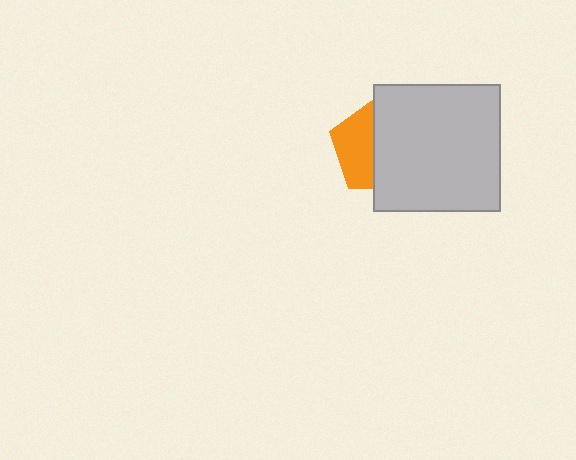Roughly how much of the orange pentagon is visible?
A small part of it is visible (roughly 43%).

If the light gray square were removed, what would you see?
You would see the complete orange pentagon.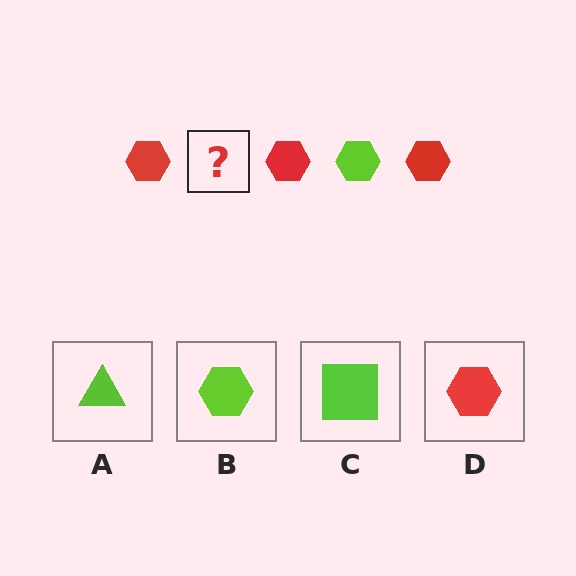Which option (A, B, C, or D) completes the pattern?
B.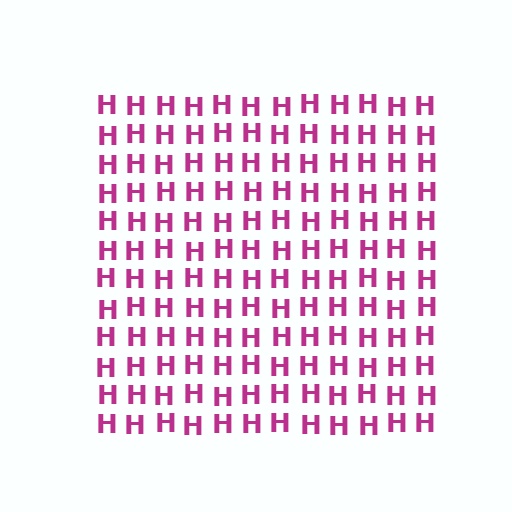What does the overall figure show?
The overall figure shows a square.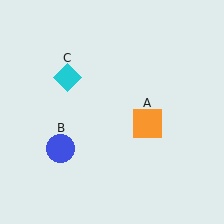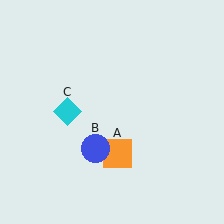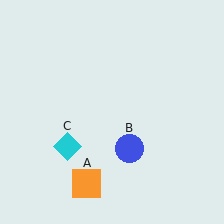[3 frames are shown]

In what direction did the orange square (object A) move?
The orange square (object A) moved down and to the left.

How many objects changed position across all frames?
3 objects changed position: orange square (object A), blue circle (object B), cyan diamond (object C).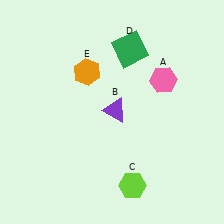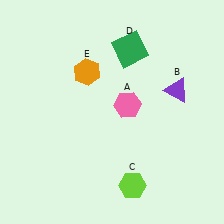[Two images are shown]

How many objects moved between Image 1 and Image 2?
2 objects moved between the two images.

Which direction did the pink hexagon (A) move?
The pink hexagon (A) moved left.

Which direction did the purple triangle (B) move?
The purple triangle (B) moved right.